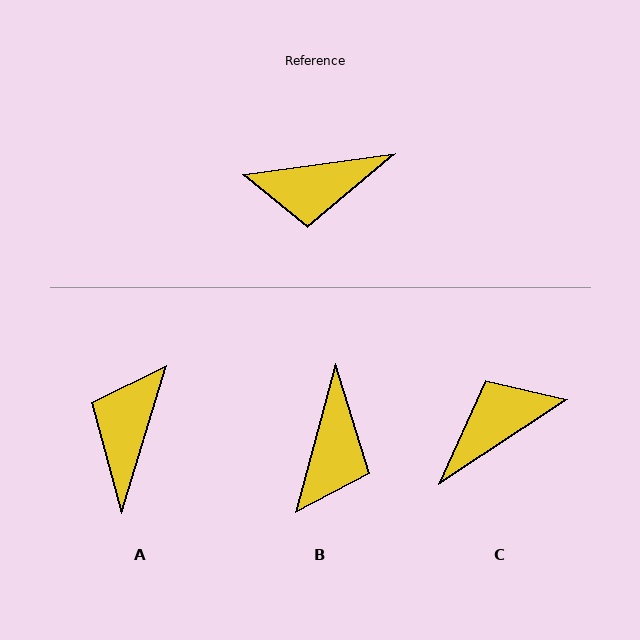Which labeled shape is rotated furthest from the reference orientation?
C, about 154 degrees away.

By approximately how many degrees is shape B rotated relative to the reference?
Approximately 67 degrees counter-clockwise.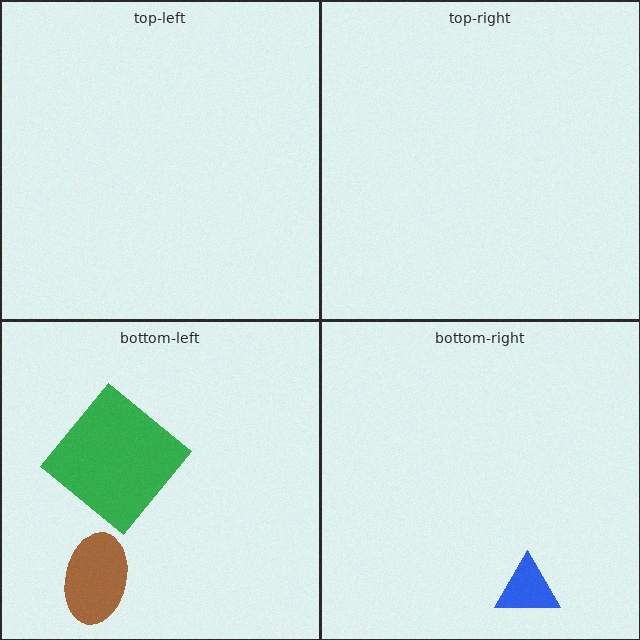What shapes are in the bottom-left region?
The green diamond, the brown ellipse.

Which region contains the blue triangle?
The bottom-right region.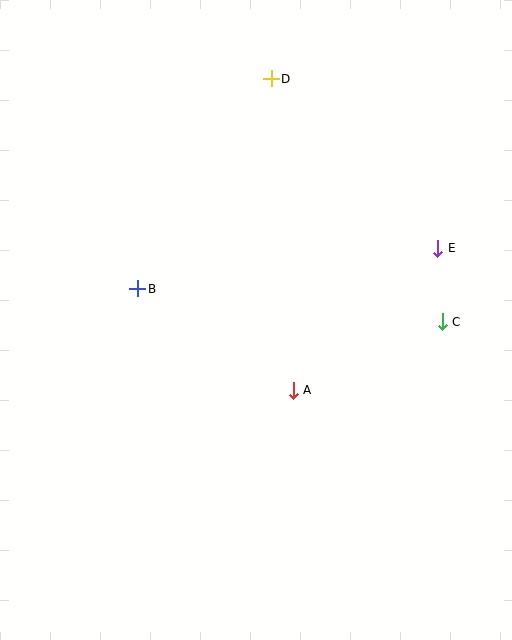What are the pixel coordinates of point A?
Point A is at (293, 390).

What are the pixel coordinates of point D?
Point D is at (271, 79).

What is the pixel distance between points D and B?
The distance between D and B is 249 pixels.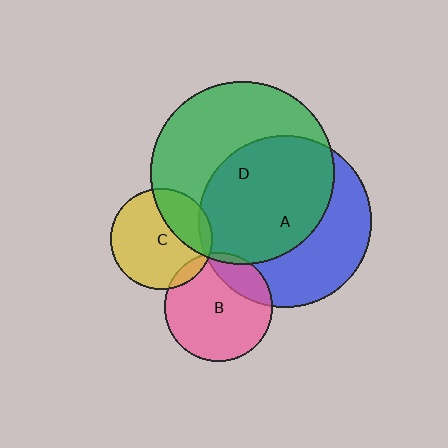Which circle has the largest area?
Circle D (green).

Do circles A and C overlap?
Yes.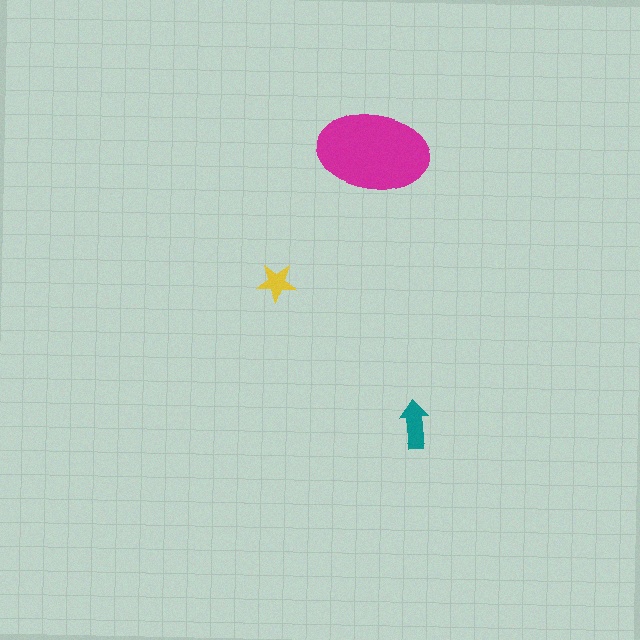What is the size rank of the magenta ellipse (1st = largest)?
1st.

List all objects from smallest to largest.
The yellow star, the teal arrow, the magenta ellipse.